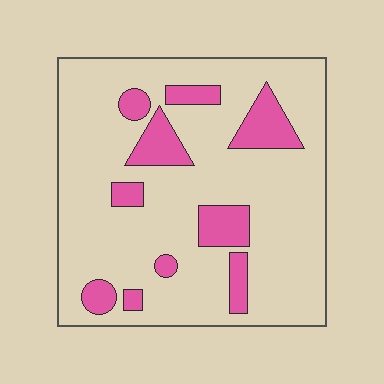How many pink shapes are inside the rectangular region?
10.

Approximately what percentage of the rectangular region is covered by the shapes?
Approximately 20%.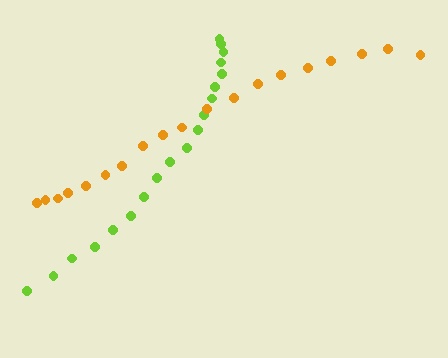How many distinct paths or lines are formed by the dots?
There are 2 distinct paths.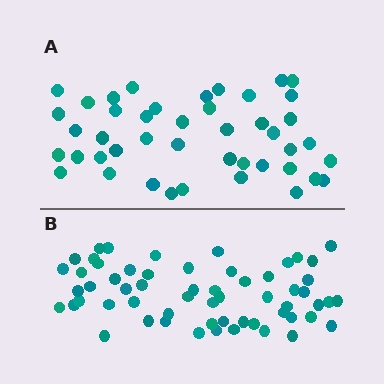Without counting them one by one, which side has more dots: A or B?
Region B (the bottom region) has more dots.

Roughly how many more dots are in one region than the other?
Region B has approximately 15 more dots than region A.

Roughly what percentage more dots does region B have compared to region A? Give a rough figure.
About 35% more.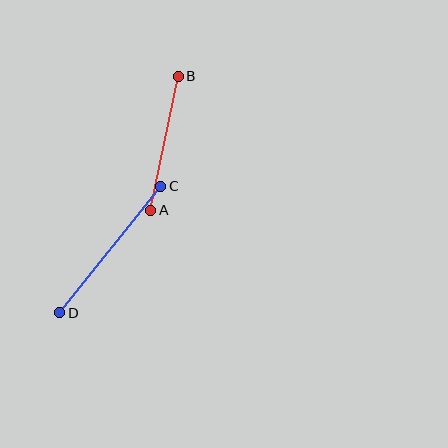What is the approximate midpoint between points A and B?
The midpoint is at approximately (164, 143) pixels.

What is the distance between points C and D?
The distance is approximately 162 pixels.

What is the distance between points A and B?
The distance is approximately 136 pixels.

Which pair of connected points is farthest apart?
Points C and D are farthest apart.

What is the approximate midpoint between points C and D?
The midpoint is at approximately (110, 249) pixels.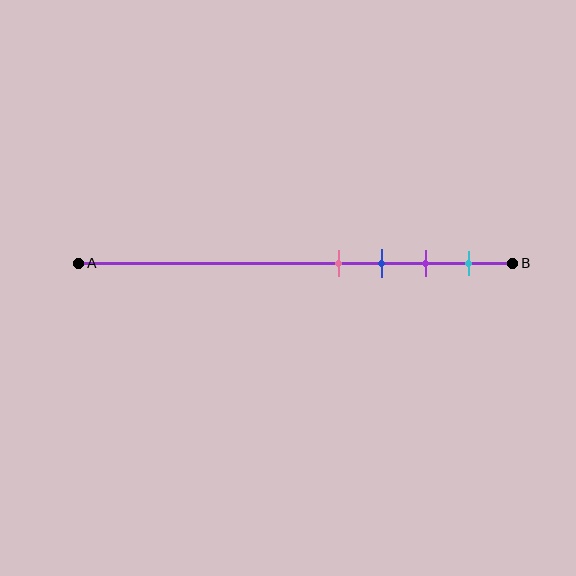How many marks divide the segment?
There are 4 marks dividing the segment.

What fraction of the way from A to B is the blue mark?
The blue mark is approximately 70% (0.7) of the way from A to B.